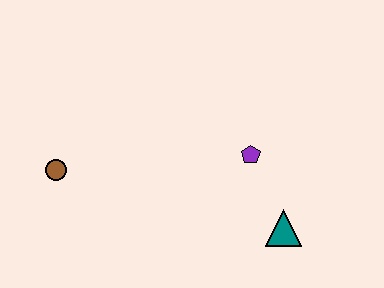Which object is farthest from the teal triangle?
The brown circle is farthest from the teal triangle.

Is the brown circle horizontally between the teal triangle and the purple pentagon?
No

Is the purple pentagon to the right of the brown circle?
Yes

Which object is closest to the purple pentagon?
The teal triangle is closest to the purple pentagon.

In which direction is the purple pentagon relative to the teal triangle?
The purple pentagon is above the teal triangle.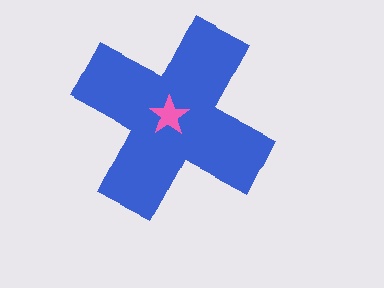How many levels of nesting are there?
2.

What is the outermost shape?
The blue cross.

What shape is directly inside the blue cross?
The pink star.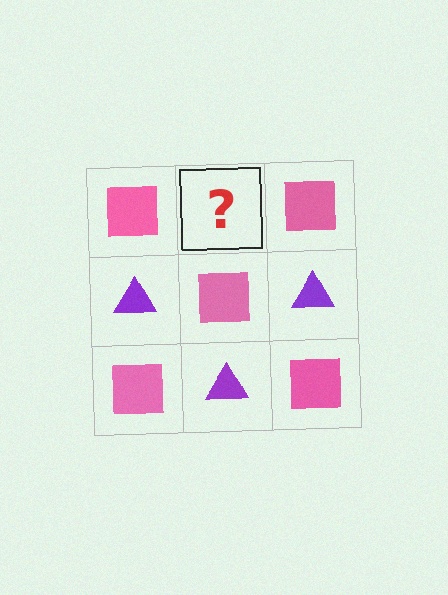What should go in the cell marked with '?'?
The missing cell should contain a purple triangle.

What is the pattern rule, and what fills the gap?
The rule is that it alternates pink square and purple triangle in a checkerboard pattern. The gap should be filled with a purple triangle.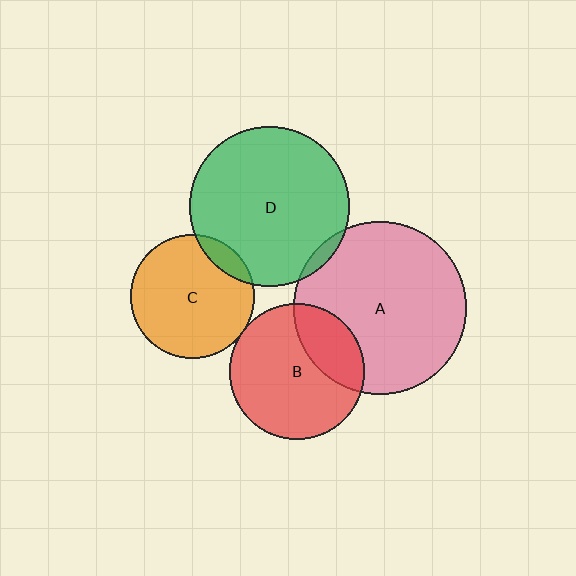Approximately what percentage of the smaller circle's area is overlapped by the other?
Approximately 25%.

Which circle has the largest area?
Circle A (pink).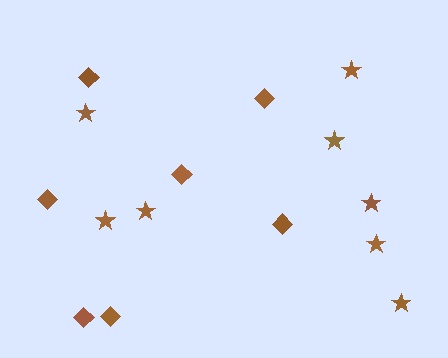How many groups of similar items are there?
There are 2 groups: one group of stars (8) and one group of diamonds (7).